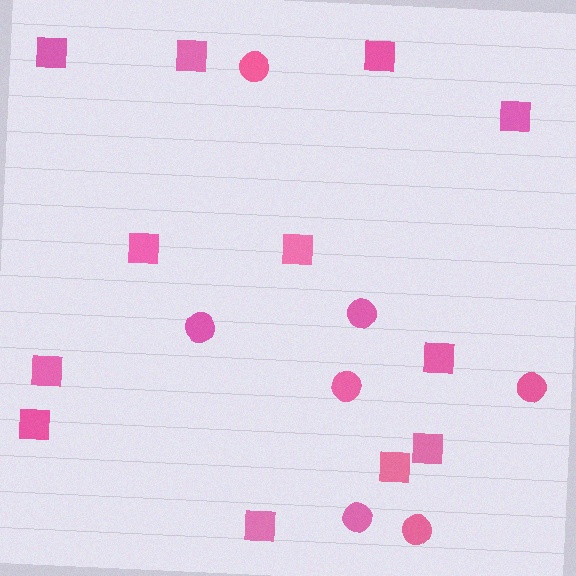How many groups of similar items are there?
There are 2 groups: one group of circles (7) and one group of squares (12).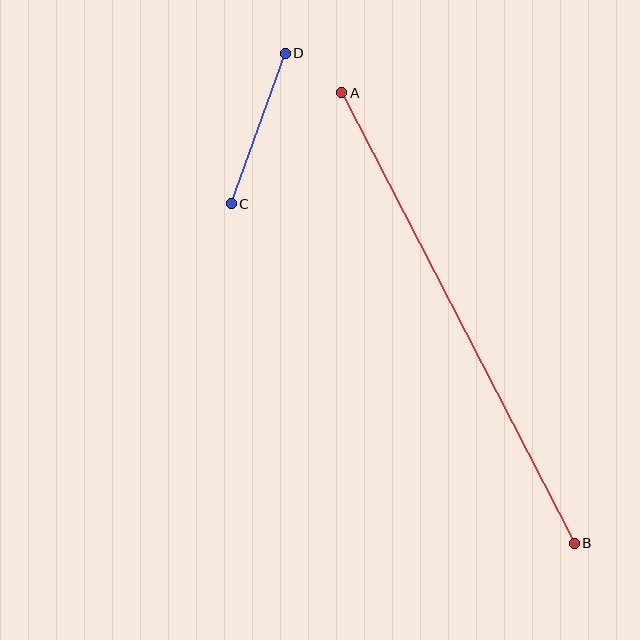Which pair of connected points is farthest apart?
Points A and B are farthest apart.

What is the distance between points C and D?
The distance is approximately 160 pixels.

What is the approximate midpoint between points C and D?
The midpoint is at approximately (258, 129) pixels.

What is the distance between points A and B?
The distance is approximately 507 pixels.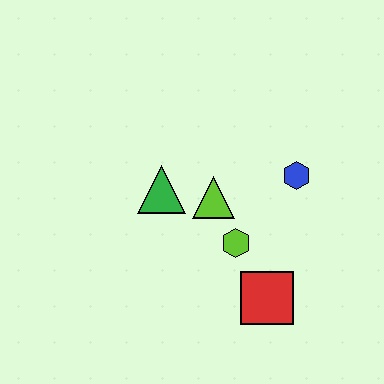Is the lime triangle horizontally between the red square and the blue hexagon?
No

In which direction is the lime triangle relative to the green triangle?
The lime triangle is to the right of the green triangle.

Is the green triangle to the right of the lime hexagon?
No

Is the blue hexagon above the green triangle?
Yes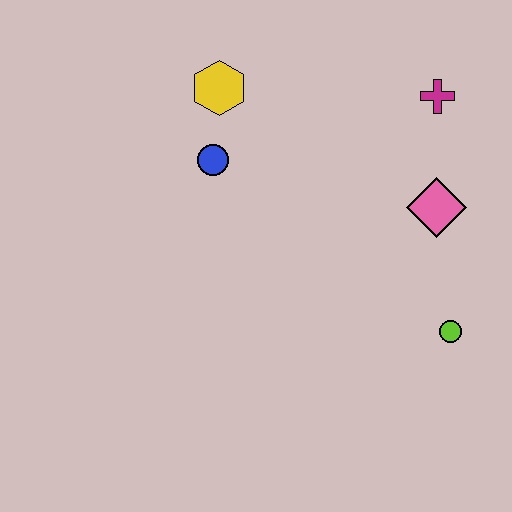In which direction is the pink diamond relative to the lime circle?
The pink diamond is above the lime circle.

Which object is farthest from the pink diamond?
The yellow hexagon is farthest from the pink diamond.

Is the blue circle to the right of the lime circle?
No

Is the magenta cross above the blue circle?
Yes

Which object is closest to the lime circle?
The pink diamond is closest to the lime circle.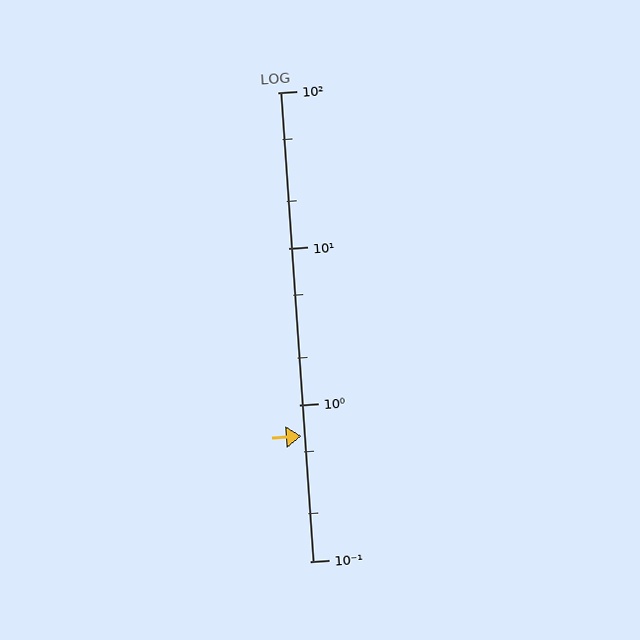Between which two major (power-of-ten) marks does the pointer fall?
The pointer is between 0.1 and 1.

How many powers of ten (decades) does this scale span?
The scale spans 3 decades, from 0.1 to 100.